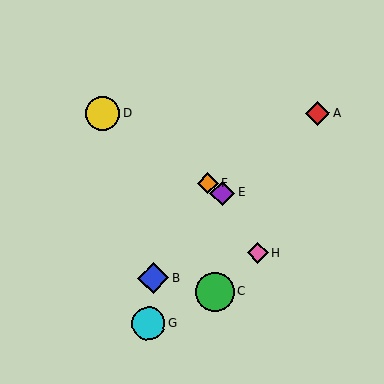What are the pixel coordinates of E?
Object E is at (222, 193).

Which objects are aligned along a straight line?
Objects D, E, F are aligned along a straight line.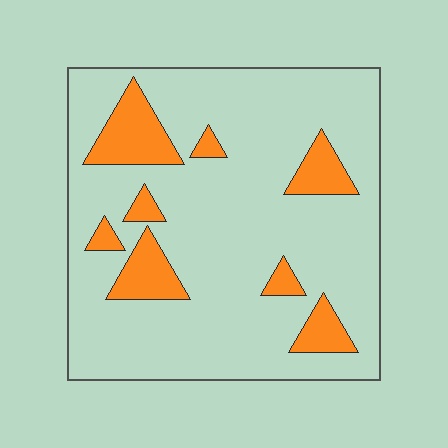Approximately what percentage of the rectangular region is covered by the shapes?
Approximately 15%.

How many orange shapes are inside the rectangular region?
8.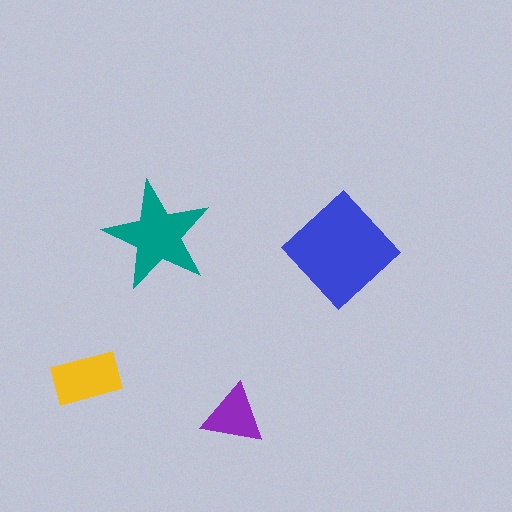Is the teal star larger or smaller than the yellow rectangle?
Larger.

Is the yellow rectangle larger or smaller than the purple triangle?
Larger.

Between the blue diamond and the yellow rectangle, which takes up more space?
The blue diamond.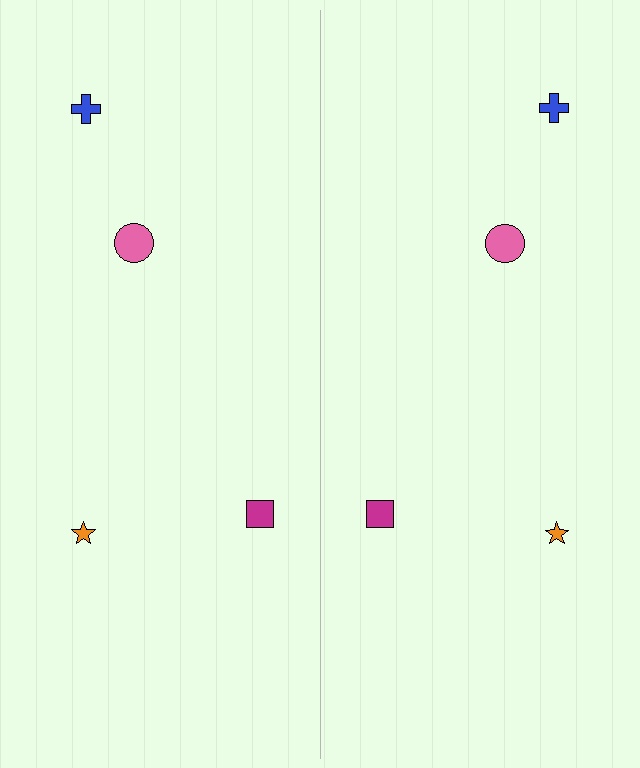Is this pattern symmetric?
Yes, this pattern has bilateral (reflection) symmetry.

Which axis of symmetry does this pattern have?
The pattern has a vertical axis of symmetry running through the center of the image.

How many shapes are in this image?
There are 8 shapes in this image.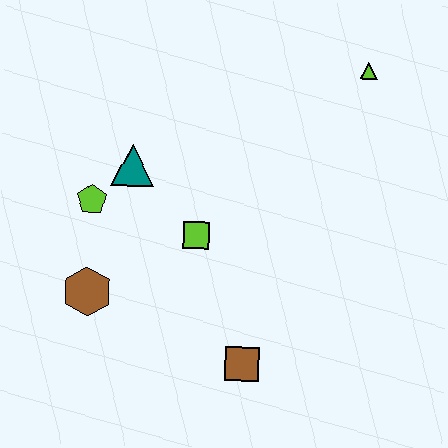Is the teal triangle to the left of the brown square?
Yes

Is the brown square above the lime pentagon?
No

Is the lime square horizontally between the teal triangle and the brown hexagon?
No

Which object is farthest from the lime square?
The lime triangle is farthest from the lime square.